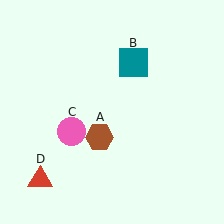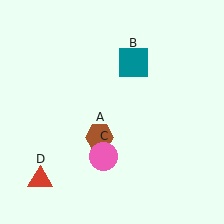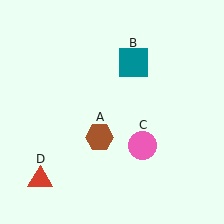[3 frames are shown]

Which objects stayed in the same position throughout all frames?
Brown hexagon (object A) and teal square (object B) and red triangle (object D) remained stationary.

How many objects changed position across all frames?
1 object changed position: pink circle (object C).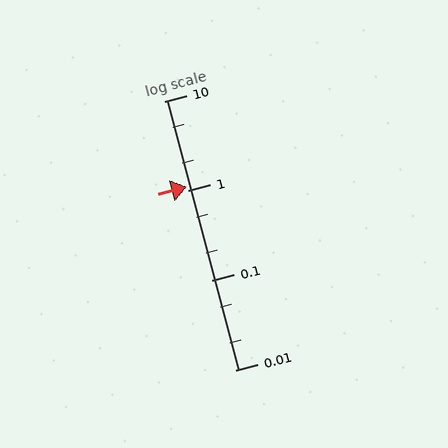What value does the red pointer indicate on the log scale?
The pointer indicates approximately 1.1.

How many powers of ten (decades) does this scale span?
The scale spans 3 decades, from 0.01 to 10.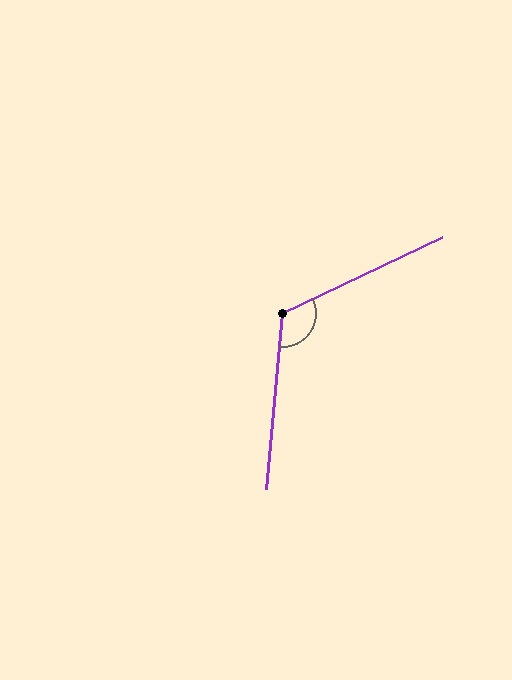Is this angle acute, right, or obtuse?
It is obtuse.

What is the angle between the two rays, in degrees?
Approximately 121 degrees.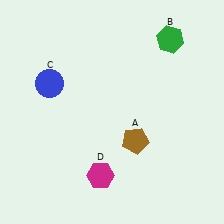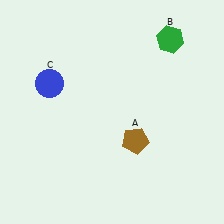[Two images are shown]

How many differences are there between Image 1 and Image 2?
There is 1 difference between the two images.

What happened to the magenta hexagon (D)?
The magenta hexagon (D) was removed in Image 2. It was in the bottom-left area of Image 1.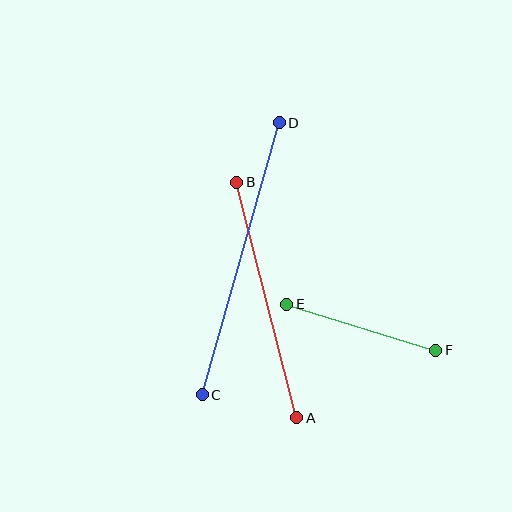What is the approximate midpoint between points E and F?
The midpoint is at approximately (361, 327) pixels.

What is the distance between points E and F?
The distance is approximately 155 pixels.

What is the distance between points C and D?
The distance is approximately 283 pixels.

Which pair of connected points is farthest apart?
Points C and D are farthest apart.